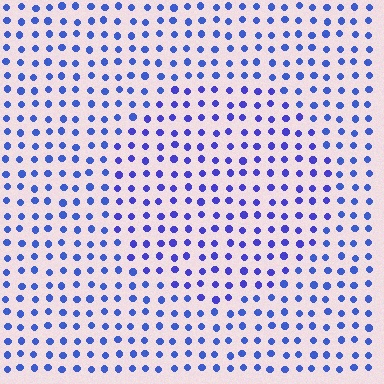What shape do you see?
I see a circle.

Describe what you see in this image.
The image is filled with small blue elements in a uniform arrangement. A circle-shaped region is visible where the elements are tinted to a slightly different hue, forming a subtle color boundary.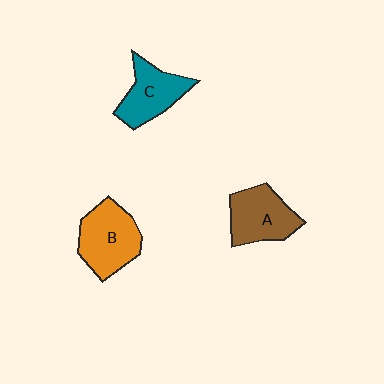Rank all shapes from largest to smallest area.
From largest to smallest: B (orange), A (brown), C (teal).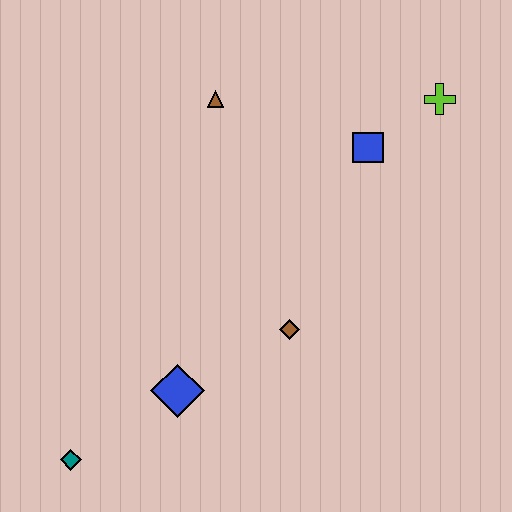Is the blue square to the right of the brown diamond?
Yes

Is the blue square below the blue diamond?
No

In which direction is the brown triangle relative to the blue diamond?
The brown triangle is above the blue diamond.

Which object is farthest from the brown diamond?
The lime cross is farthest from the brown diamond.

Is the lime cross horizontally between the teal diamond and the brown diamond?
No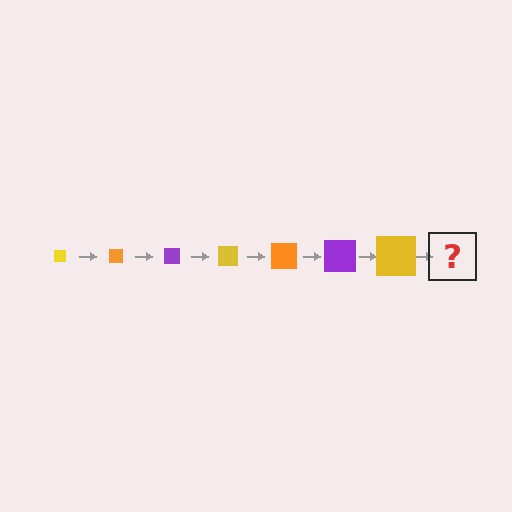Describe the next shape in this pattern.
It should be an orange square, larger than the previous one.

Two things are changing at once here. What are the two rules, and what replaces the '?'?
The two rules are that the square grows larger each step and the color cycles through yellow, orange, and purple. The '?' should be an orange square, larger than the previous one.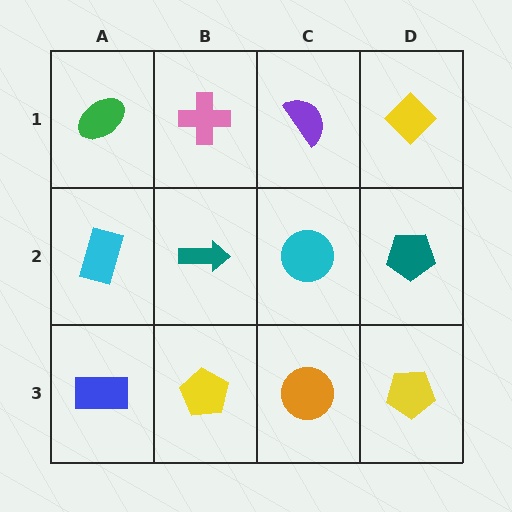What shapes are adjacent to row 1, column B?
A teal arrow (row 2, column B), a green ellipse (row 1, column A), a purple semicircle (row 1, column C).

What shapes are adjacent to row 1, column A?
A cyan rectangle (row 2, column A), a pink cross (row 1, column B).